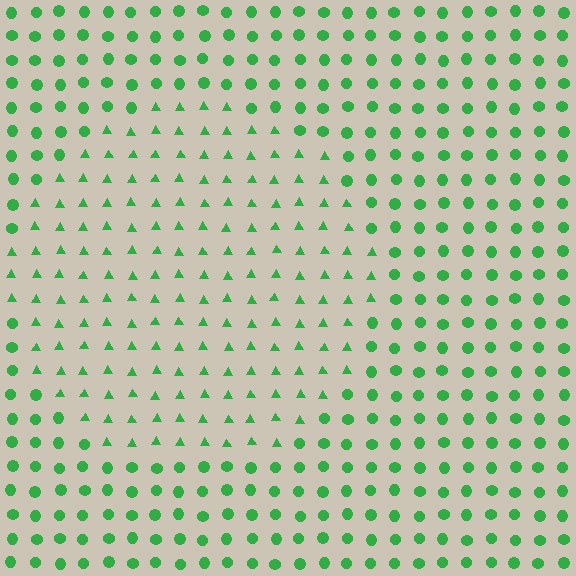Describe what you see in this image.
The image is filled with small green elements arranged in a uniform grid. A circle-shaped region contains triangles, while the surrounding area contains circles. The boundary is defined purely by the change in element shape.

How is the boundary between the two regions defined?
The boundary is defined by a change in element shape: triangles inside vs. circles outside. All elements share the same color and spacing.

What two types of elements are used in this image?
The image uses triangles inside the circle region and circles outside it.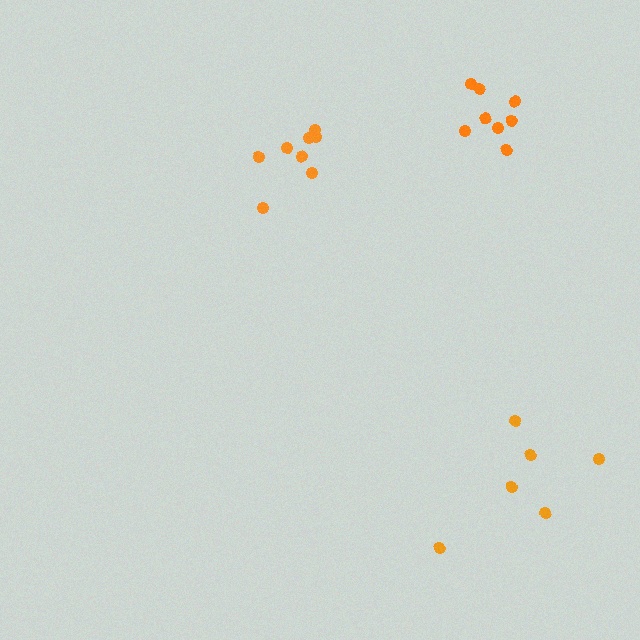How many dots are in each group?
Group 1: 8 dots, Group 2: 8 dots, Group 3: 6 dots (22 total).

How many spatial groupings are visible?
There are 3 spatial groupings.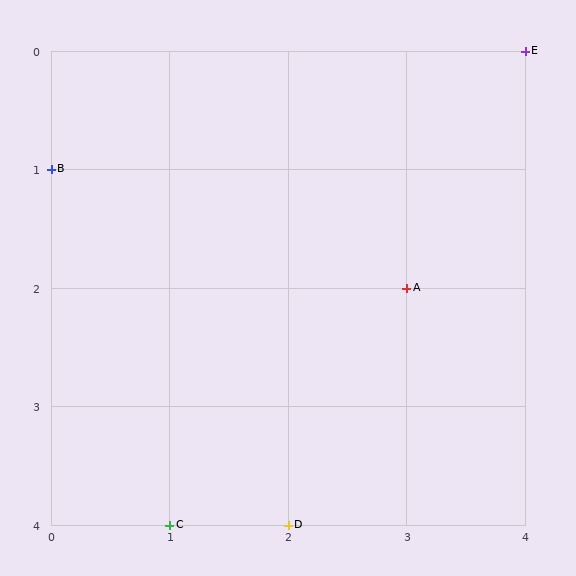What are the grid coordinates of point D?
Point D is at grid coordinates (2, 4).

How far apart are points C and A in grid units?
Points C and A are 2 columns and 2 rows apart (about 2.8 grid units diagonally).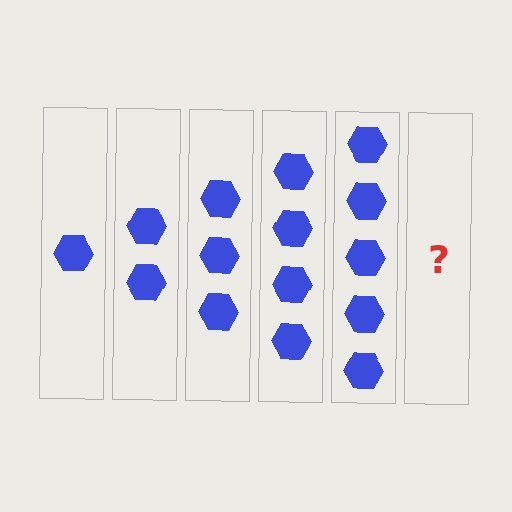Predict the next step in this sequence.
The next step is 6 hexagons.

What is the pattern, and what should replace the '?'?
The pattern is that each step adds one more hexagon. The '?' should be 6 hexagons.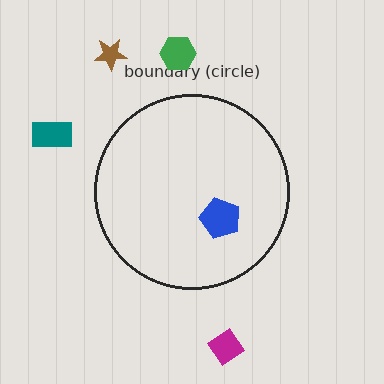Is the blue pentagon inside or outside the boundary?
Inside.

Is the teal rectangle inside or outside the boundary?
Outside.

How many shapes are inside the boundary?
1 inside, 4 outside.